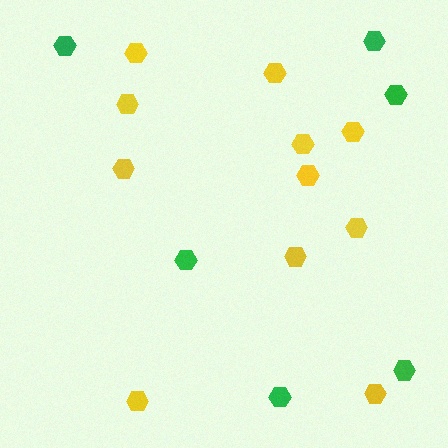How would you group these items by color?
There are 2 groups: one group of yellow hexagons (11) and one group of green hexagons (6).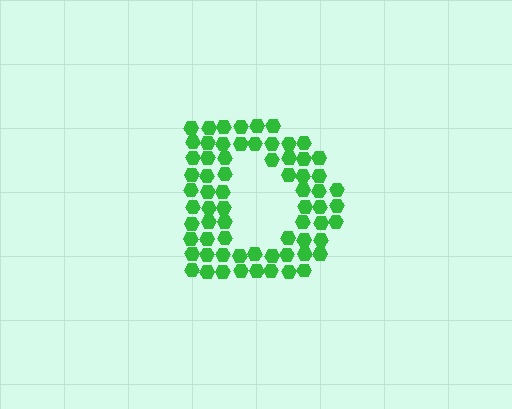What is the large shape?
The large shape is the letter D.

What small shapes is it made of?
It is made of small hexagons.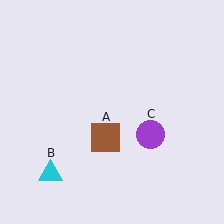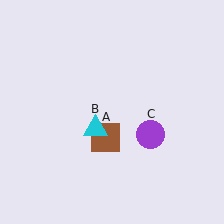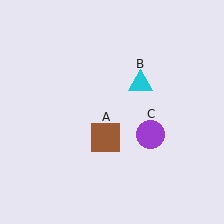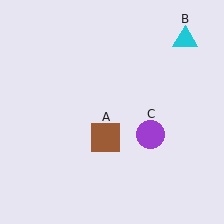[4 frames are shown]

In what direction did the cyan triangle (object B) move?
The cyan triangle (object B) moved up and to the right.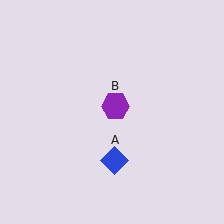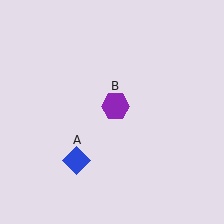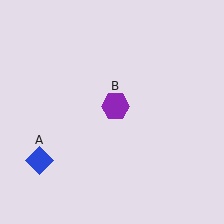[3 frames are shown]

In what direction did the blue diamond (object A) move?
The blue diamond (object A) moved left.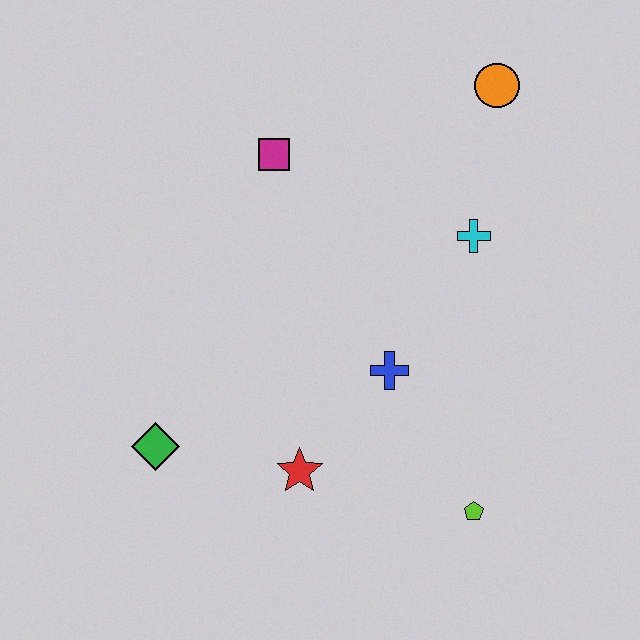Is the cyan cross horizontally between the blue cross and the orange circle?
Yes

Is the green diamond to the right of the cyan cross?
No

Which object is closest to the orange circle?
The cyan cross is closest to the orange circle.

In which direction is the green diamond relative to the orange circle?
The green diamond is below the orange circle.